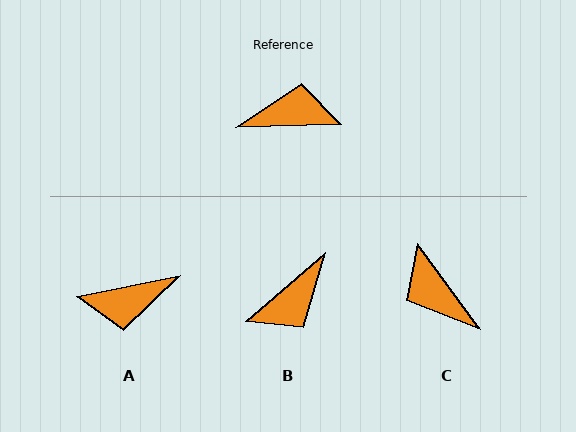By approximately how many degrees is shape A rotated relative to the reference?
Approximately 170 degrees clockwise.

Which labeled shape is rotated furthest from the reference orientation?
A, about 170 degrees away.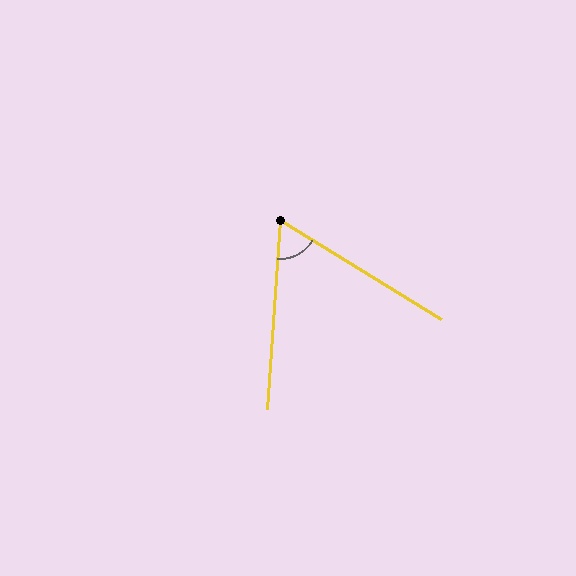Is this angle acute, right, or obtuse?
It is acute.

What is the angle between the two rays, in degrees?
Approximately 62 degrees.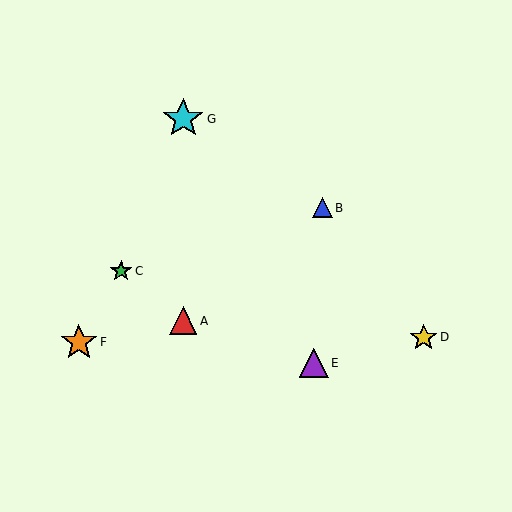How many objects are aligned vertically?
2 objects (A, G) are aligned vertically.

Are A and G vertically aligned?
Yes, both are at x≈183.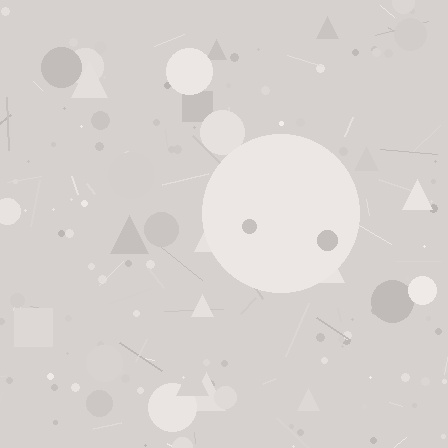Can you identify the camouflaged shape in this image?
The camouflaged shape is a circle.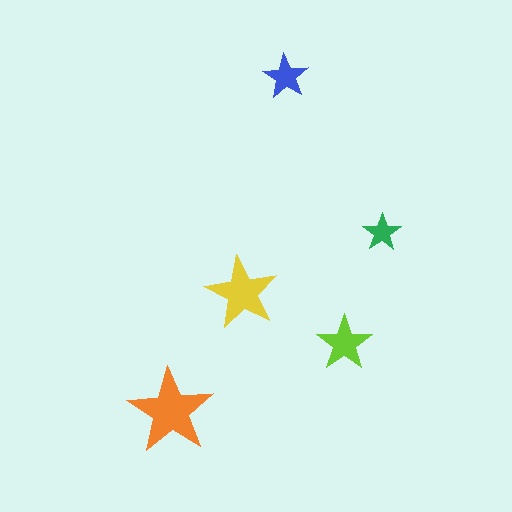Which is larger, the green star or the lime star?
The lime one.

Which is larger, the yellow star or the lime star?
The yellow one.